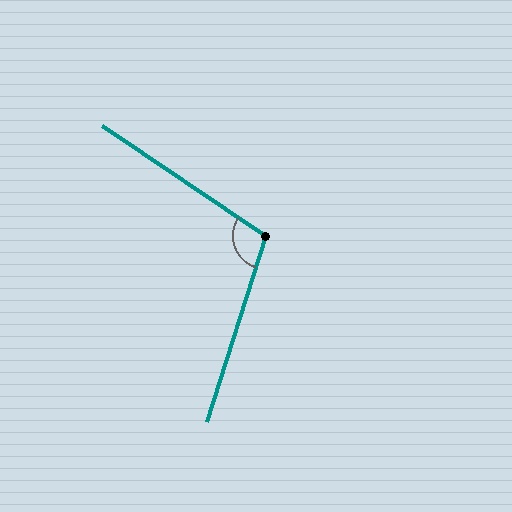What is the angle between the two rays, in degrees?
Approximately 106 degrees.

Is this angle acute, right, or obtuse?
It is obtuse.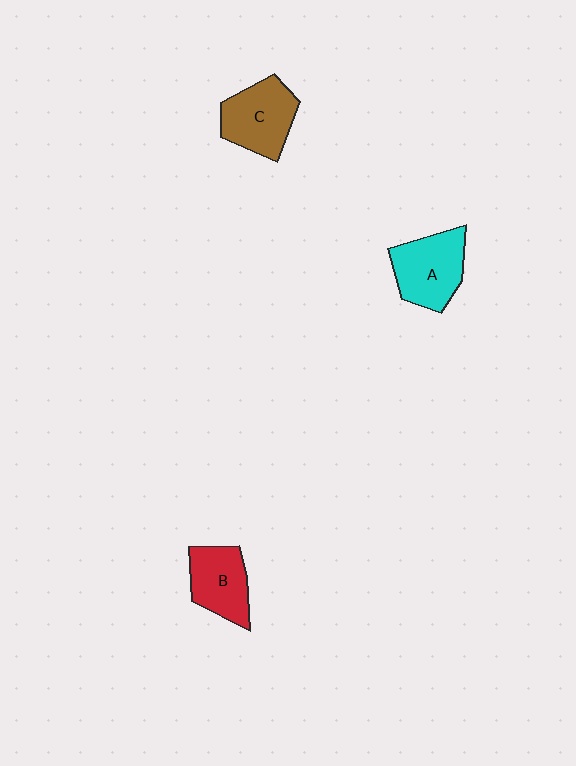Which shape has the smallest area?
Shape B (red).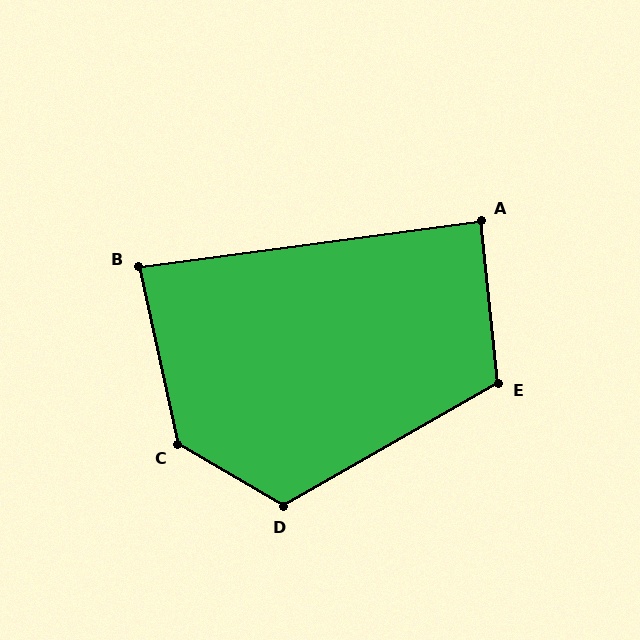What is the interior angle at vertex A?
Approximately 88 degrees (approximately right).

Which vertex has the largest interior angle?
C, at approximately 132 degrees.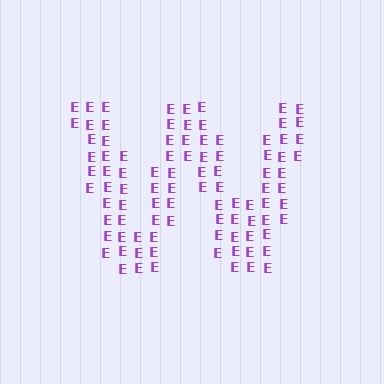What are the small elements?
The small elements are letter E's.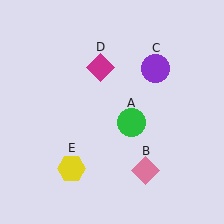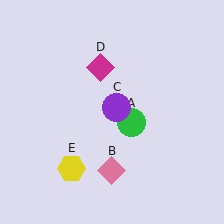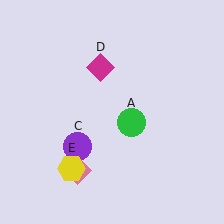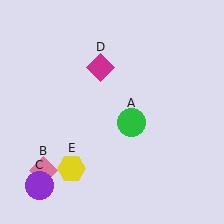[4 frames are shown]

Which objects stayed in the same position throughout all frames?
Green circle (object A) and magenta diamond (object D) and yellow hexagon (object E) remained stationary.